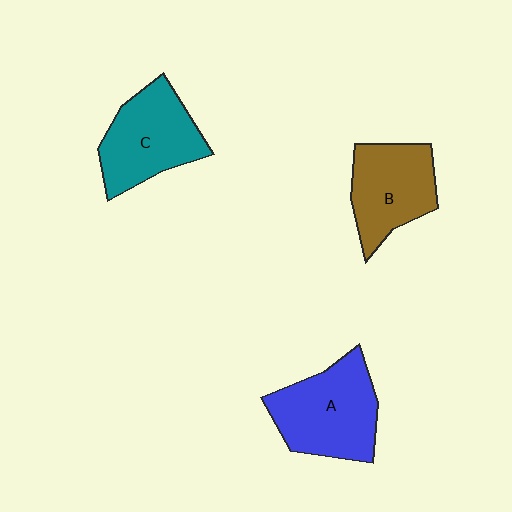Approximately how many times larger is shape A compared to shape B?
Approximately 1.2 times.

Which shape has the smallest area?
Shape B (brown).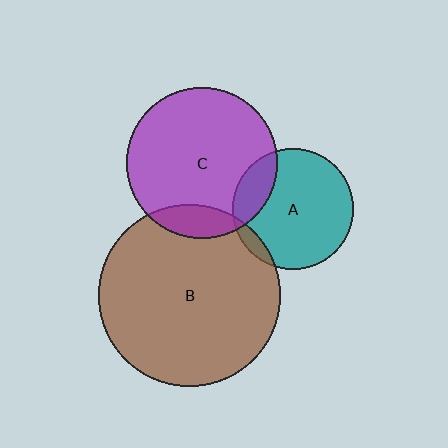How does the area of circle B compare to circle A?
Approximately 2.3 times.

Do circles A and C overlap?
Yes.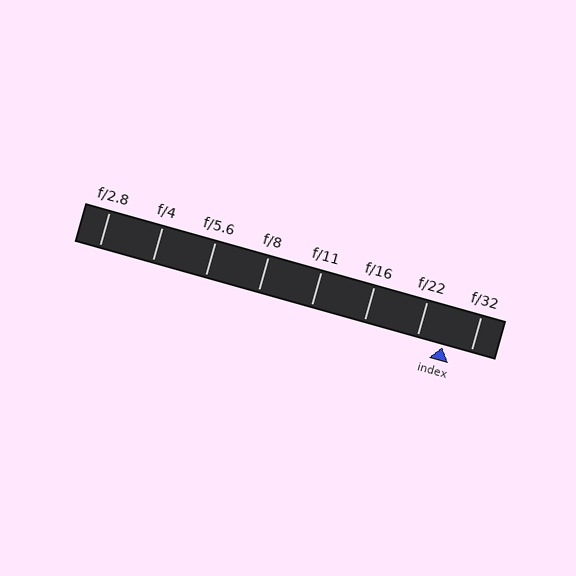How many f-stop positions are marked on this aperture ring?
There are 8 f-stop positions marked.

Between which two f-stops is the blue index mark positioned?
The index mark is between f/22 and f/32.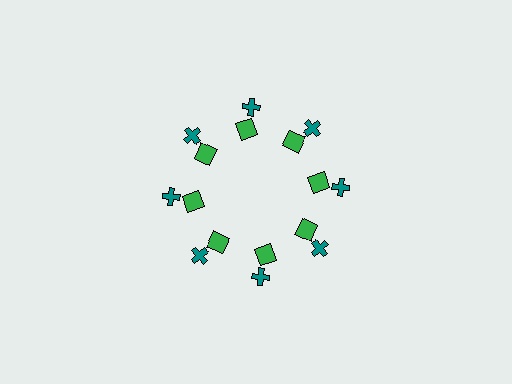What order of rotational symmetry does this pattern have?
This pattern has 8-fold rotational symmetry.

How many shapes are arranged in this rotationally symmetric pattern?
There are 16 shapes, arranged in 8 groups of 2.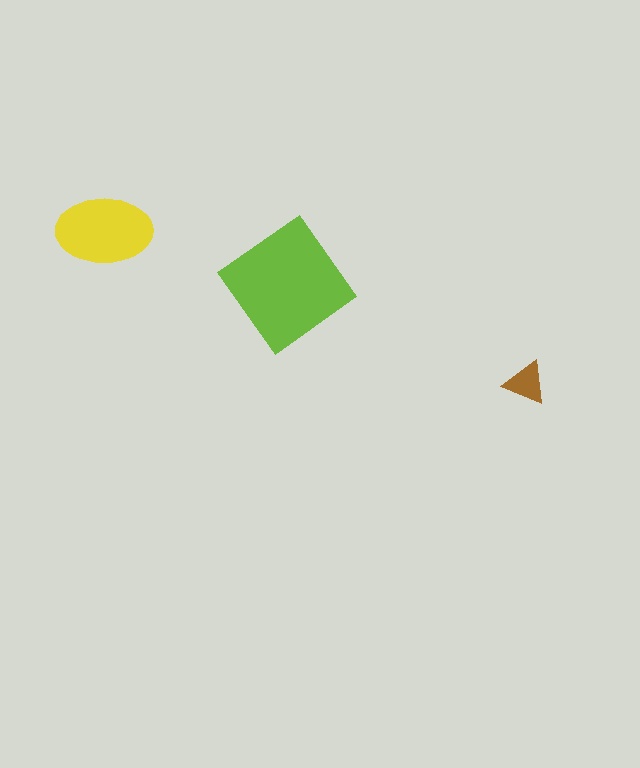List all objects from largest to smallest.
The lime diamond, the yellow ellipse, the brown triangle.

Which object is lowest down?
The brown triangle is bottommost.